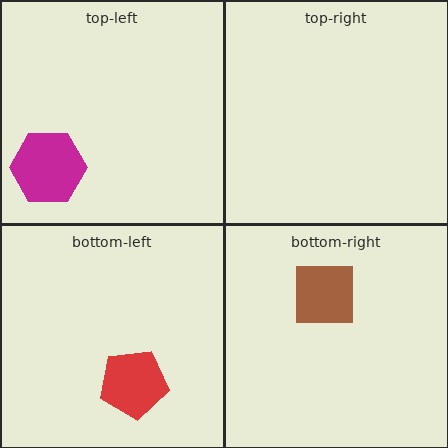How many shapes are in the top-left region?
1.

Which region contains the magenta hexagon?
The top-left region.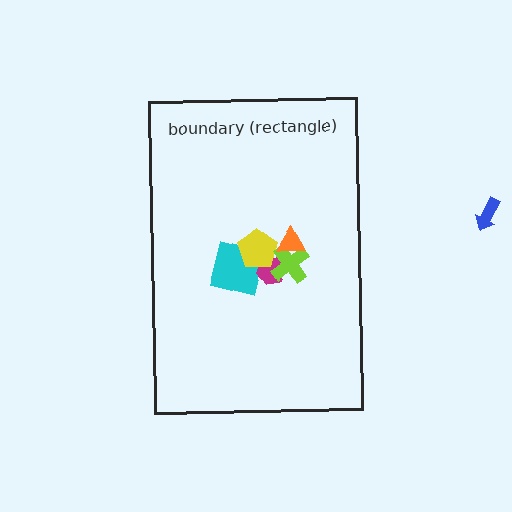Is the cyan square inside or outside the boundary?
Inside.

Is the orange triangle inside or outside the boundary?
Inside.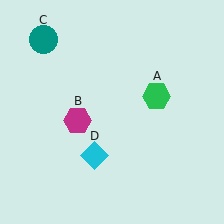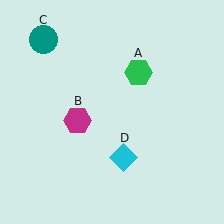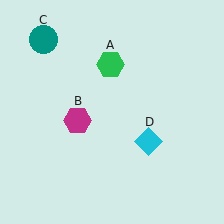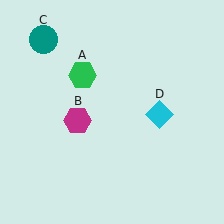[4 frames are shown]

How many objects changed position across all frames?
2 objects changed position: green hexagon (object A), cyan diamond (object D).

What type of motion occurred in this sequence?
The green hexagon (object A), cyan diamond (object D) rotated counterclockwise around the center of the scene.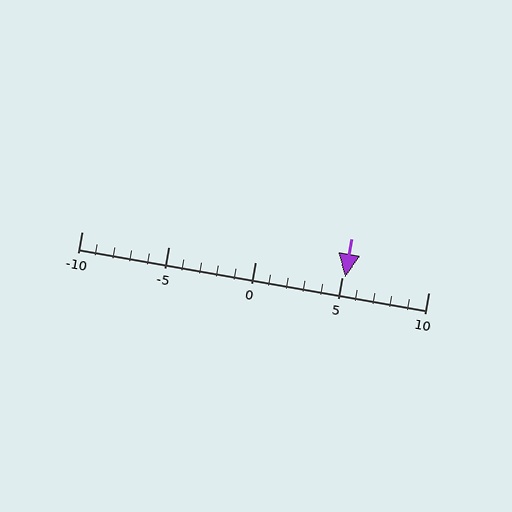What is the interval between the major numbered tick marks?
The major tick marks are spaced 5 units apart.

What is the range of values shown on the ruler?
The ruler shows values from -10 to 10.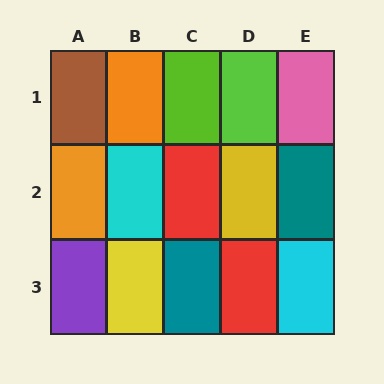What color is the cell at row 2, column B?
Cyan.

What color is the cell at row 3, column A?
Purple.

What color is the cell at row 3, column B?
Yellow.